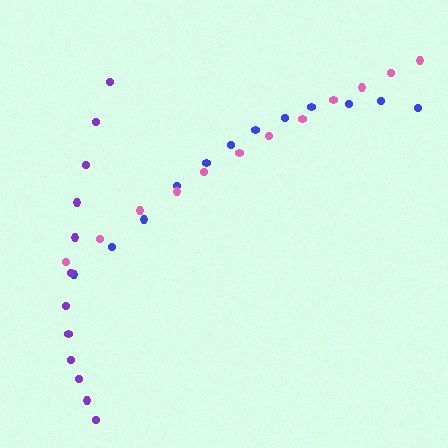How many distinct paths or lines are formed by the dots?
There are 3 distinct paths.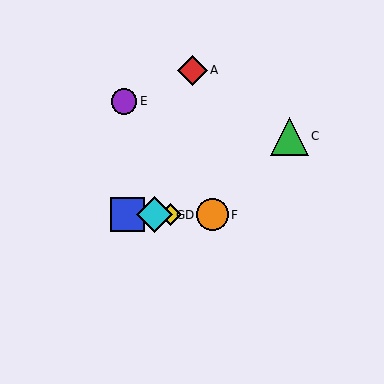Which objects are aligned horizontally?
Objects B, D, F, G are aligned horizontally.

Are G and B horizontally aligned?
Yes, both are at y≈215.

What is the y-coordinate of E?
Object E is at y≈101.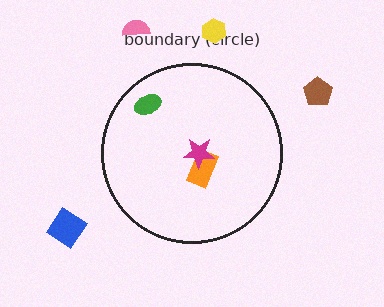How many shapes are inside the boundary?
3 inside, 4 outside.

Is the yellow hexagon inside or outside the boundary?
Outside.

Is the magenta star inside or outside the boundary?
Inside.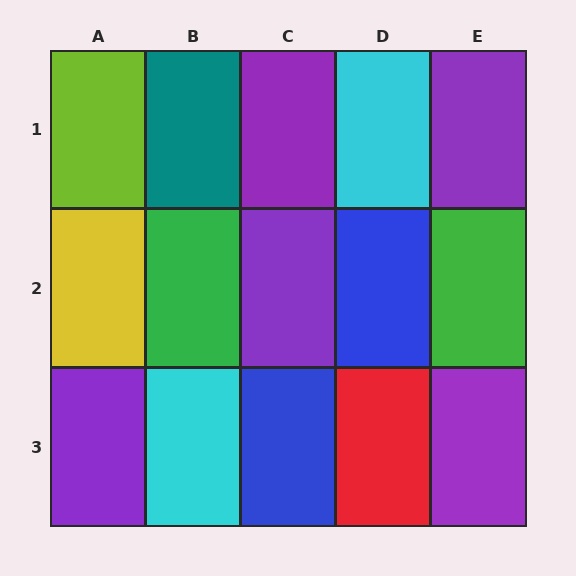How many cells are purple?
5 cells are purple.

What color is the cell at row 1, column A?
Lime.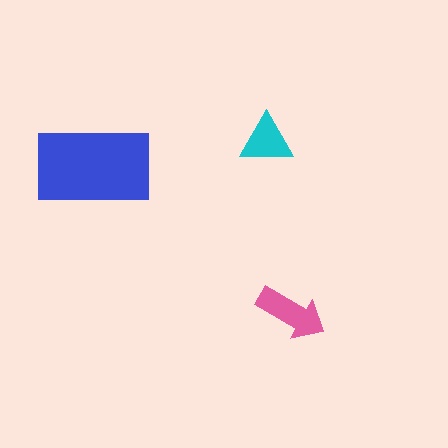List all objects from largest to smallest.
The blue rectangle, the pink arrow, the cyan triangle.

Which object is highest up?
The cyan triangle is topmost.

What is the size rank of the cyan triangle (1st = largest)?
3rd.